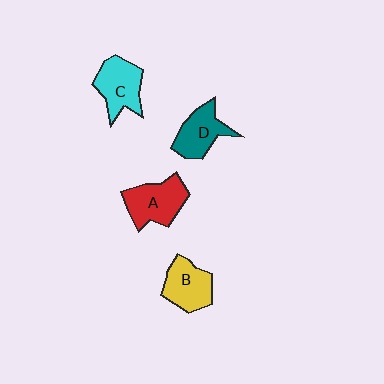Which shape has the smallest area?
Shape D (teal).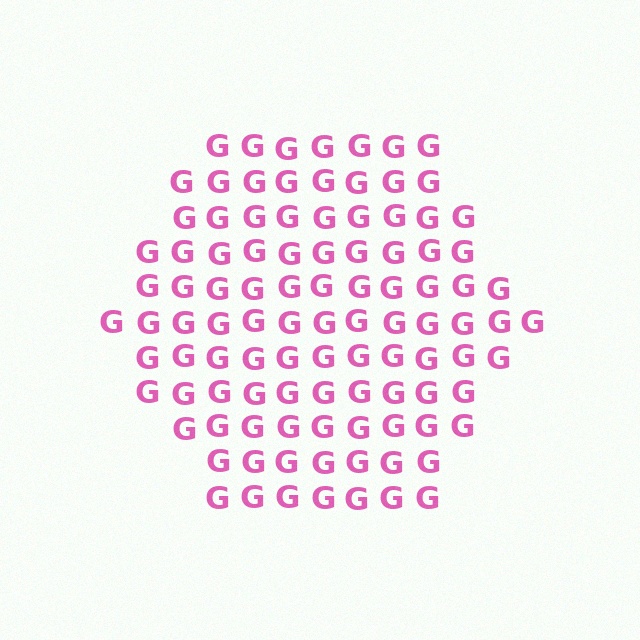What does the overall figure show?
The overall figure shows a hexagon.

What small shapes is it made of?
It is made of small letter G's.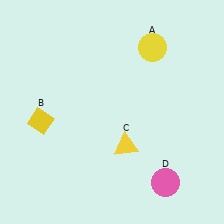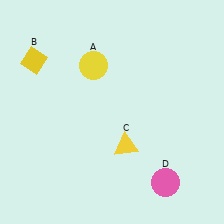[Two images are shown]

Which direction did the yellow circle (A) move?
The yellow circle (A) moved left.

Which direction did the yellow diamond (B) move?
The yellow diamond (B) moved up.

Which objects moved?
The objects that moved are: the yellow circle (A), the yellow diamond (B).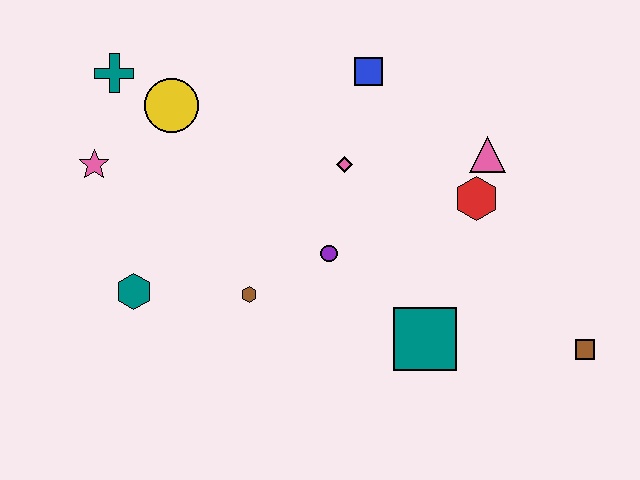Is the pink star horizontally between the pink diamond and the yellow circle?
No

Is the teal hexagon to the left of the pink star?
No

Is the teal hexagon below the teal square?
No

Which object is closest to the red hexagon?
The pink triangle is closest to the red hexagon.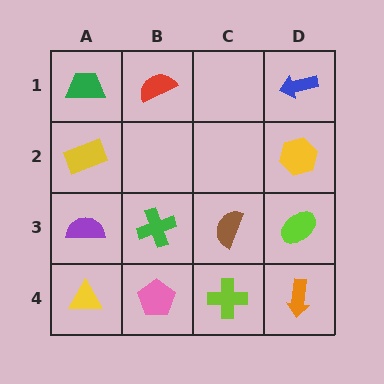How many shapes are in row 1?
3 shapes.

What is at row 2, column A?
A yellow rectangle.